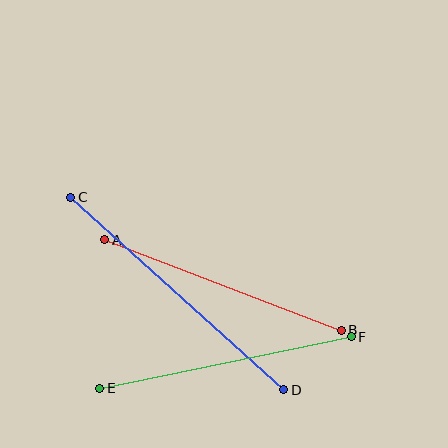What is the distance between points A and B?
The distance is approximately 253 pixels.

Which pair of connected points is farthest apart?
Points C and D are farthest apart.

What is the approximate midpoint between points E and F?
The midpoint is at approximately (226, 363) pixels.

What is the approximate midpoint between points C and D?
The midpoint is at approximately (177, 294) pixels.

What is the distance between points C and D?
The distance is approximately 287 pixels.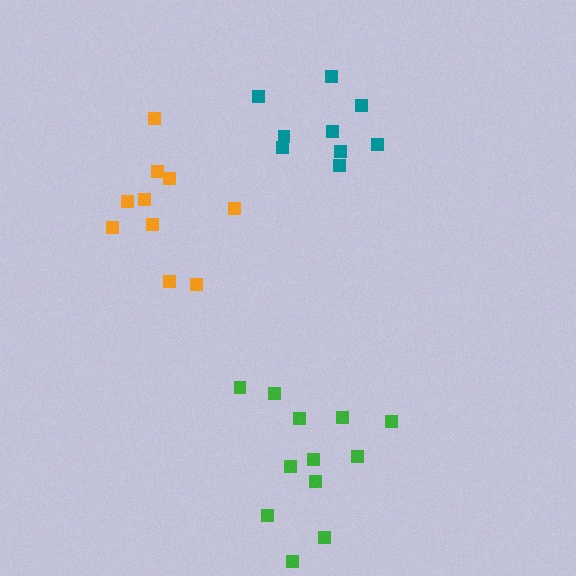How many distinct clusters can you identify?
There are 3 distinct clusters.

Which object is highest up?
The teal cluster is topmost.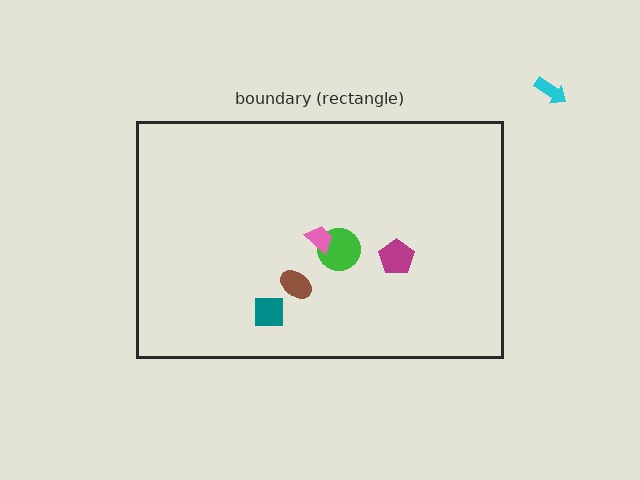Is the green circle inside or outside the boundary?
Inside.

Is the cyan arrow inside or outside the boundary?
Outside.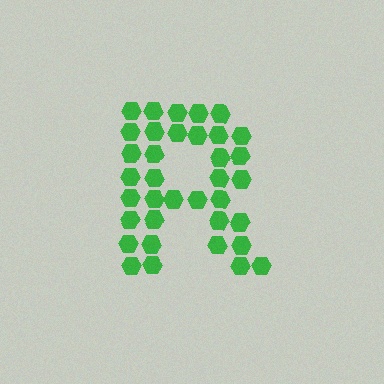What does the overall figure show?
The overall figure shows the letter R.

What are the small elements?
The small elements are hexagons.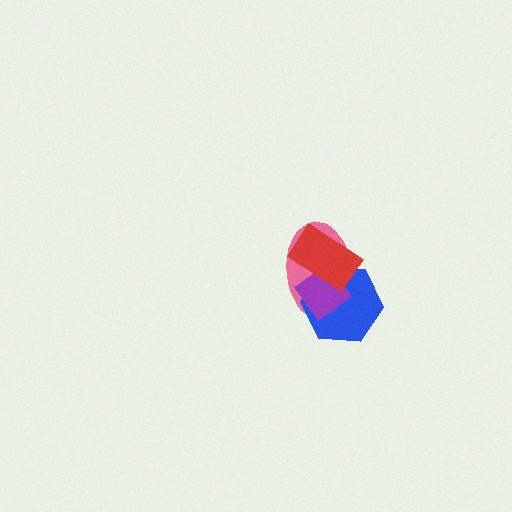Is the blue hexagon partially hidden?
Yes, it is partially covered by another shape.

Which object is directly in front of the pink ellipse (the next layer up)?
The blue hexagon is directly in front of the pink ellipse.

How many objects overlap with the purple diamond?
3 objects overlap with the purple diamond.